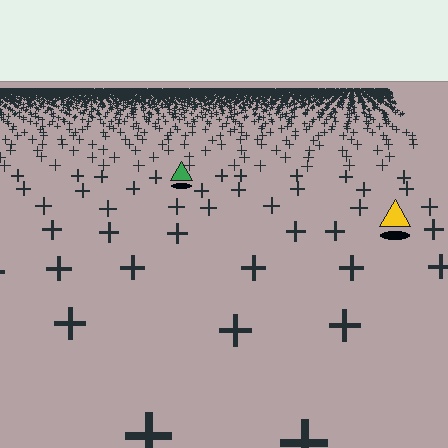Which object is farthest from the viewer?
The green triangle is farthest from the viewer. It appears smaller and the ground texture around it is denser.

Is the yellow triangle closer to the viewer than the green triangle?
Yes. The yellow triangle is closer — you can tell from the texture gradient: the ground texture is coarser near it.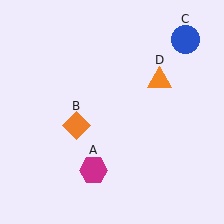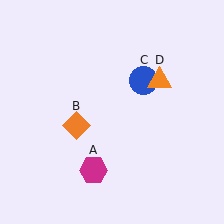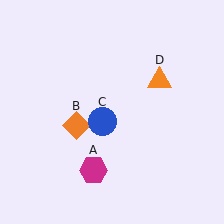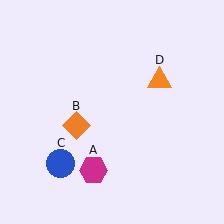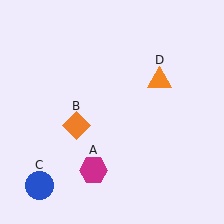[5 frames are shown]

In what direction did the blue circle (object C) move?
The blue circle (object C) moved down and to the left.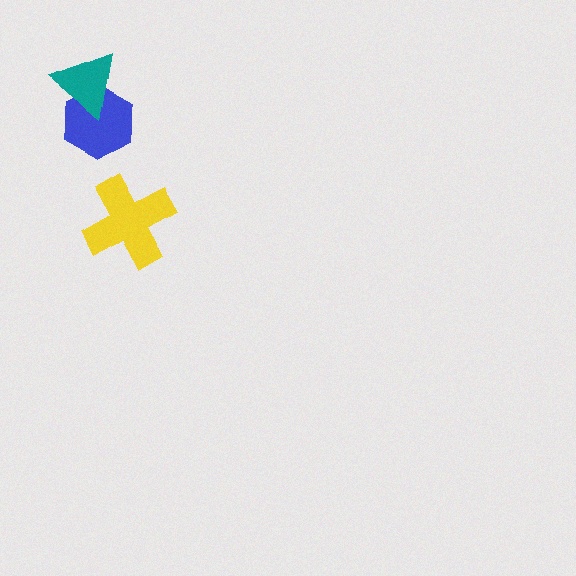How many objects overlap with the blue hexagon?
1 object overlaps with the blue hexagon.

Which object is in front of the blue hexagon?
The teal triangle is in front of the blue hexagon.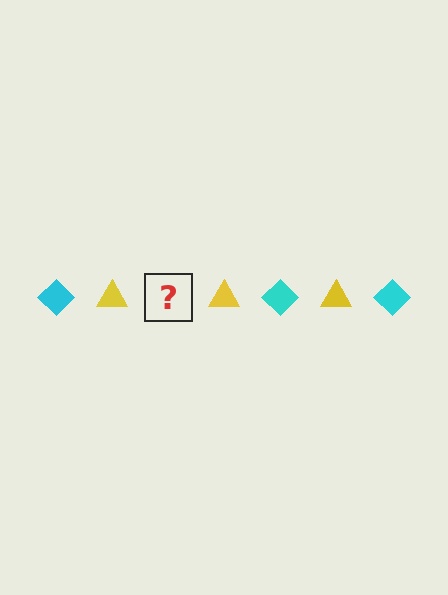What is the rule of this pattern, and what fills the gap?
The rule is that the pattern alternates between cyan diamond and yellow triangle. The gap should be filled with a cyan diamond.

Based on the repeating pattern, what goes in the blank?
The blank should be a cyan diamond.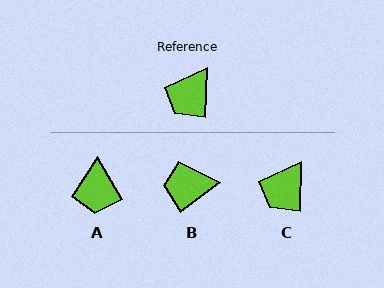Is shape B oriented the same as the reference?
No, it is off by about 52 degrees.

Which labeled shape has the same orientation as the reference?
C.